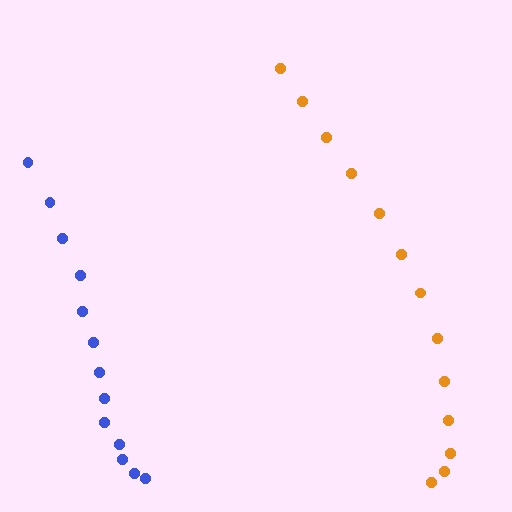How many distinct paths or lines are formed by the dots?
There are 2 distinct paths.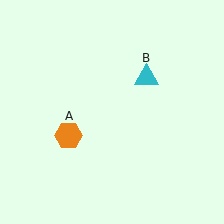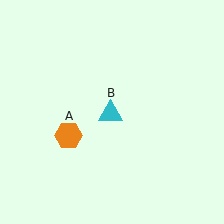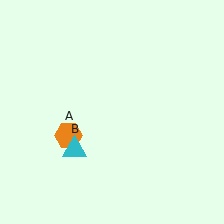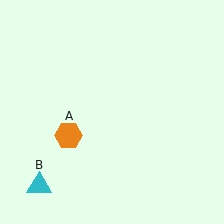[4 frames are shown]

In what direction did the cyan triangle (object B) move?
The cyan triangle (object B) moved down and to the left.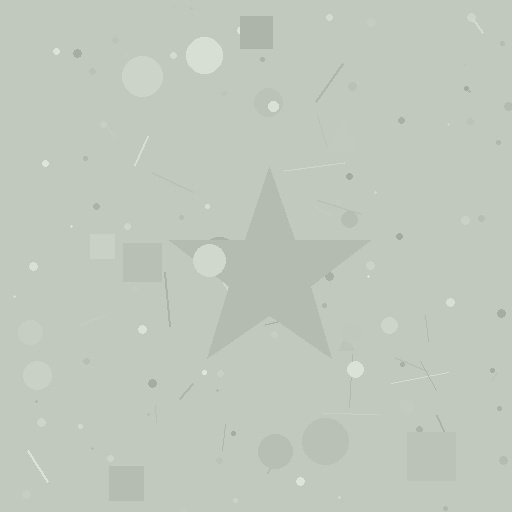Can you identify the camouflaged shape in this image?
The camouflaged shape is a star.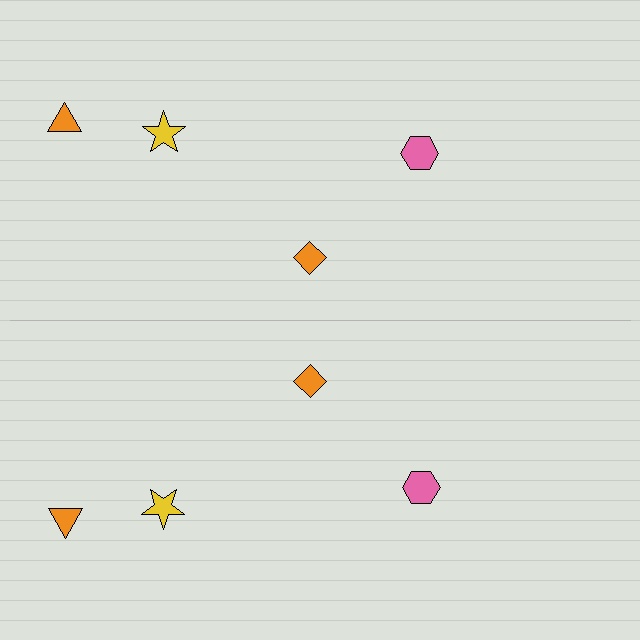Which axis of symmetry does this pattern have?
The pattern has a horizontal axis of symmetry running through the center of the image.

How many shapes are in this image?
There are 8 shapes in this image.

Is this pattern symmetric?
Yes, this pattern has bilateral (reflection) symmetry.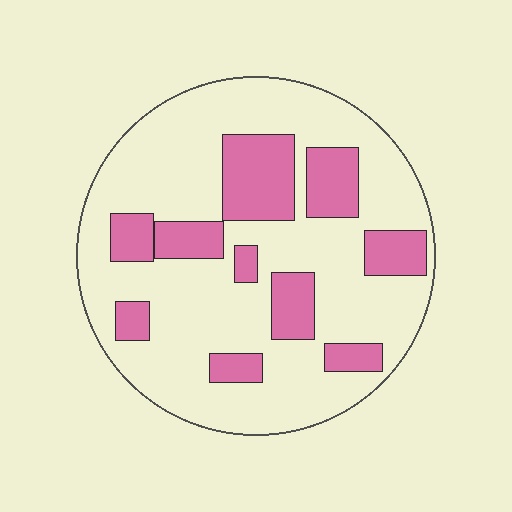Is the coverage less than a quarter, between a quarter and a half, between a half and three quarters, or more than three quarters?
Between a quarter and a half.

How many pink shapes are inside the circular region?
10.